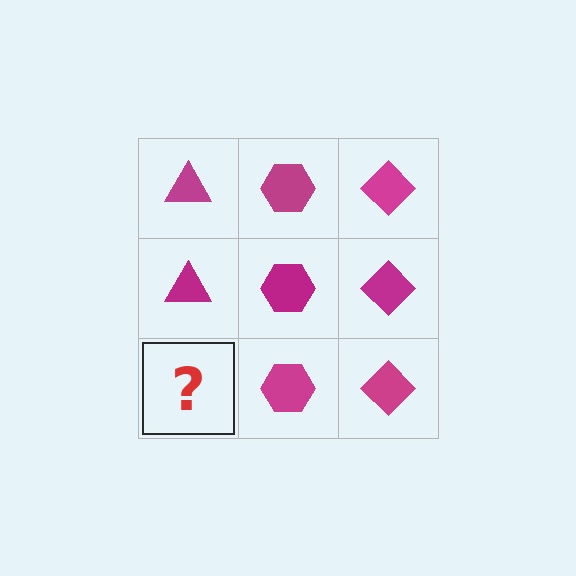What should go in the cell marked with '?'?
The missing cell should contain a magenta triangle.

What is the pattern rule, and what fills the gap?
The rule is that each column has a consistent shape. The gap should be filled with a magenta triangle.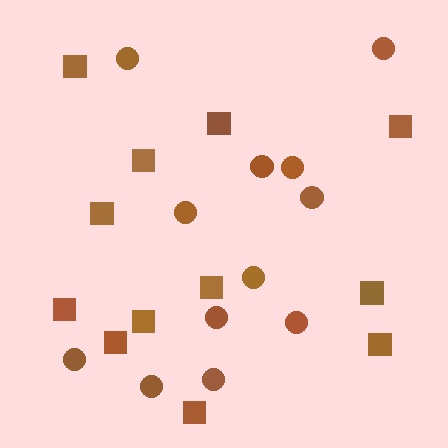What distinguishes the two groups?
There are 2 groups: one group of circles (12) and one group of squares (12).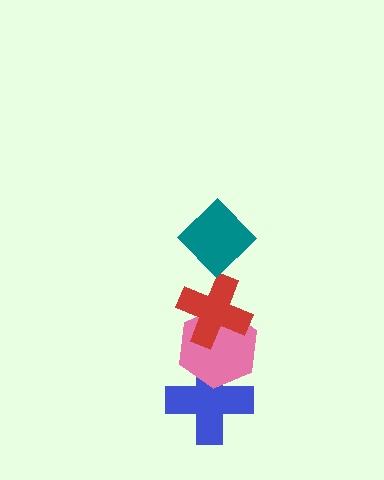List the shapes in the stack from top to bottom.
From top to bottom: the teal diamond, the red cross, the pink hexagon, the blue cross.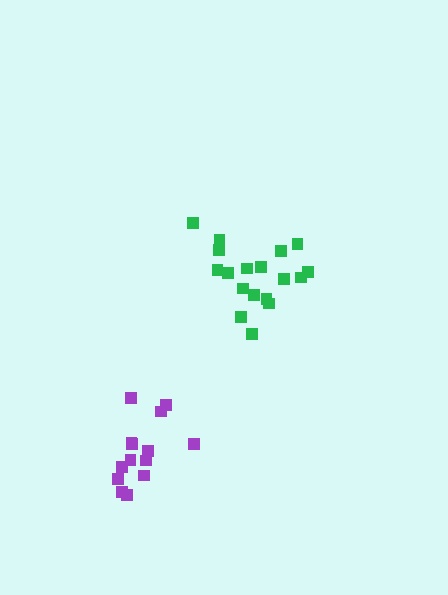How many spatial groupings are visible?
There are 2 spatial groupings.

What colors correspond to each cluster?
The clusters are colored: purple, green.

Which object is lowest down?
The purple cluster is bottommost.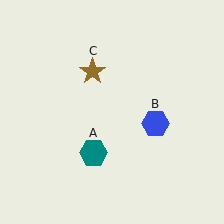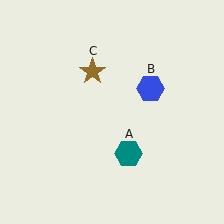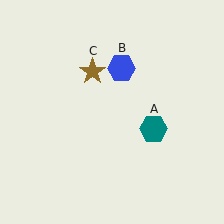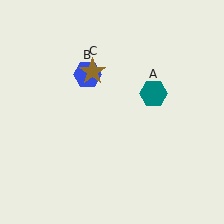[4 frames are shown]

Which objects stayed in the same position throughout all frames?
Brown star (object C) remained stationary.